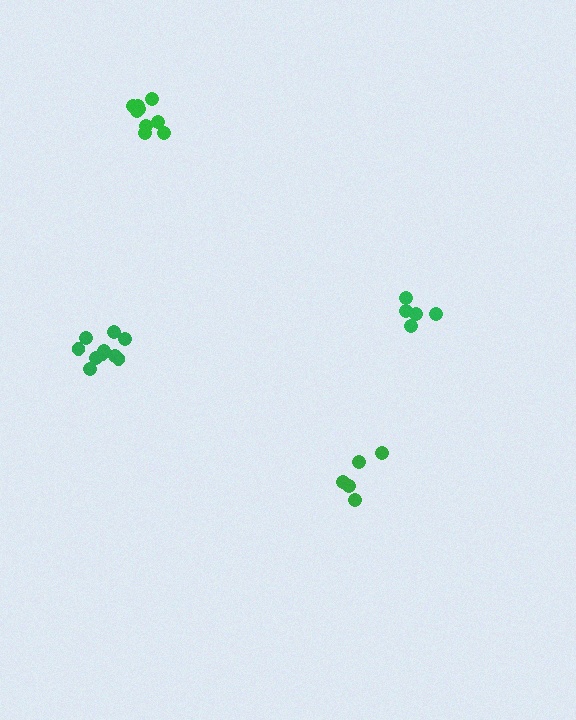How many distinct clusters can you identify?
There are 4 distinct clusters.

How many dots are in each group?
Group 1: 10 dots, Group 2: 5 dots, Group 3: 9 dots, Group 4: 5 dots (29 total).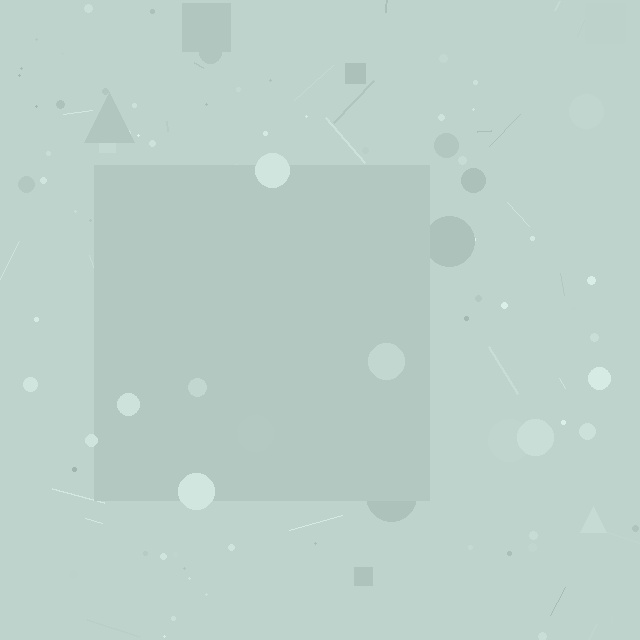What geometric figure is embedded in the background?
A square is embedded in the background.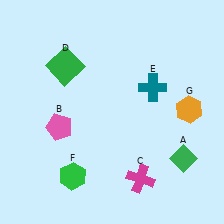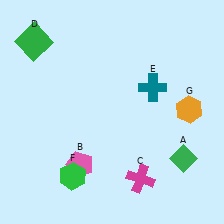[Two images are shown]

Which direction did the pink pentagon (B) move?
The pink pentagon (B) moved down.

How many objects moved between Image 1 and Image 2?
2 objects moved between the two images.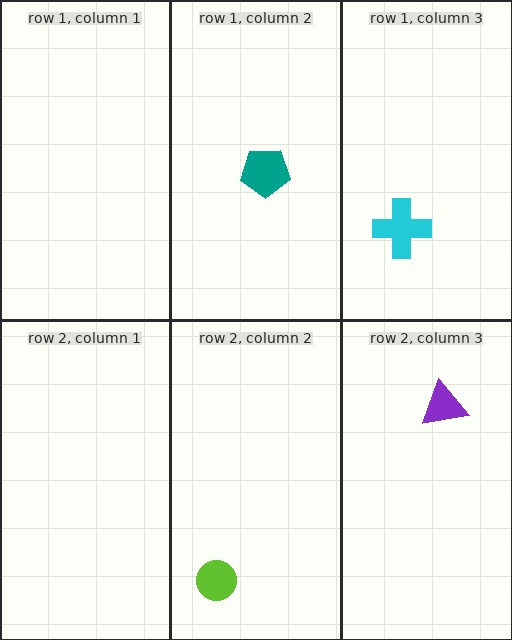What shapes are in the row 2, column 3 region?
The purple triangle.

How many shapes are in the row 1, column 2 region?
1.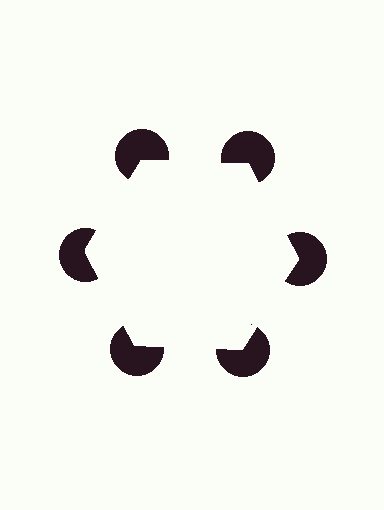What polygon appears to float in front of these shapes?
An illusory hexagon — its edges are inferred from the aligned wedge cuts in the pac-man discs, not physically drawn.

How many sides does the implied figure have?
6 sides.